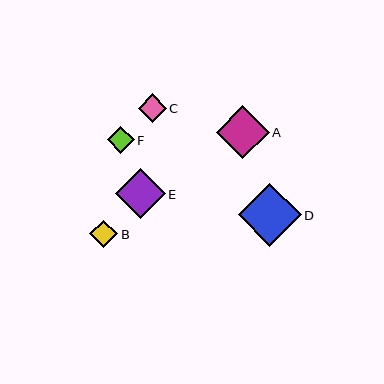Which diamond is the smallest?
Diamond F is the smallest with a size of approximately 27 pixels.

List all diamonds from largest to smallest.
From largest to smallest: D, A, E, C, B, F.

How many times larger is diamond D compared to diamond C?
Diamond D is approximately 2.2 times the size of diamond C.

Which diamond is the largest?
Diamond D is the largest with a size of approximately 63 pixels.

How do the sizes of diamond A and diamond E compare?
Diamond A and diamond E are approximately the same size.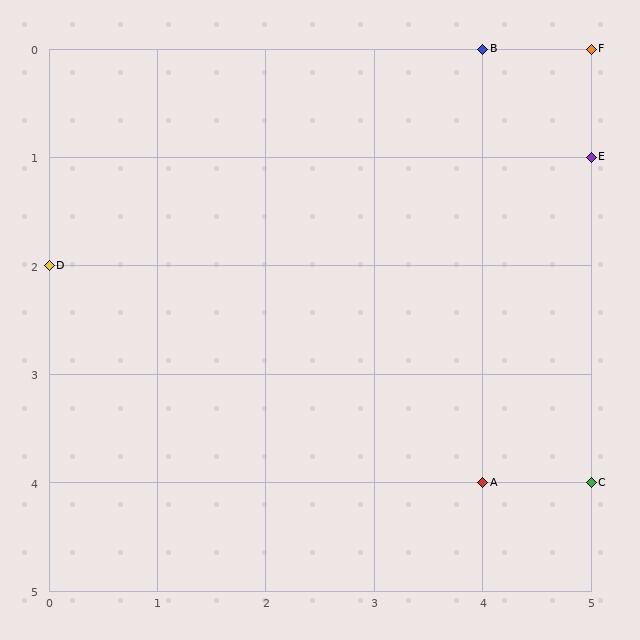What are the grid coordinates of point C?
Point C is at grid coordinates (5, 4).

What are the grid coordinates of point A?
Point A is at grid coordinates (4, 4).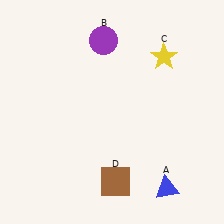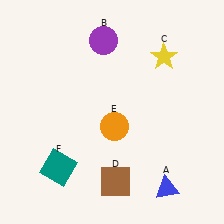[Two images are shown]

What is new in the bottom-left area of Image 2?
A teal square (F) was added in the bottom-left area of Image 2.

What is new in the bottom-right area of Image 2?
An orange circle (E) was added in the bottom-right area of Image 2.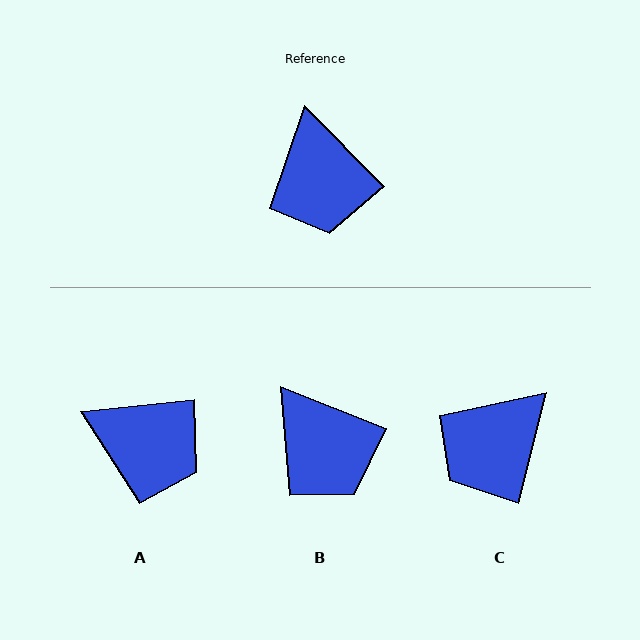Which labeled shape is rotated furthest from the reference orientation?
C, about 59 degrees away.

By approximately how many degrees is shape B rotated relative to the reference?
Approximately 24 degrees counter-clockwise.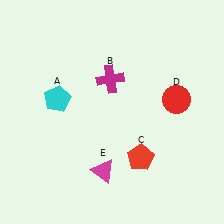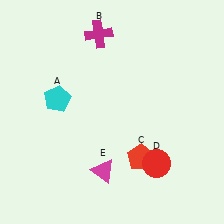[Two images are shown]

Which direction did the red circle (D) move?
The red circle (D) moved down.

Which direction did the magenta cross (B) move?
The magenta cross (B) moved up.